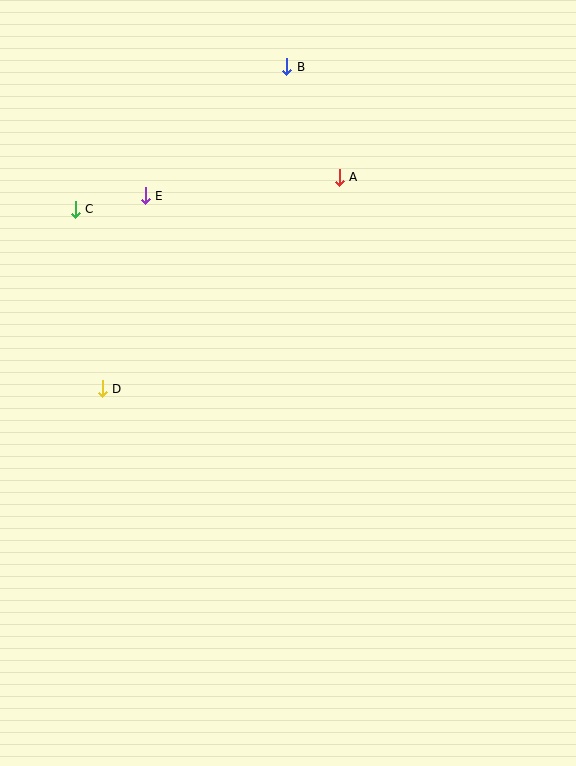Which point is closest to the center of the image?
Point D at (102, 389) is closest to the center.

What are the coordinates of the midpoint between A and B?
The midpoint between A and B is at (313, 122).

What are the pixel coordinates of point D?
Point D is at (102, 389).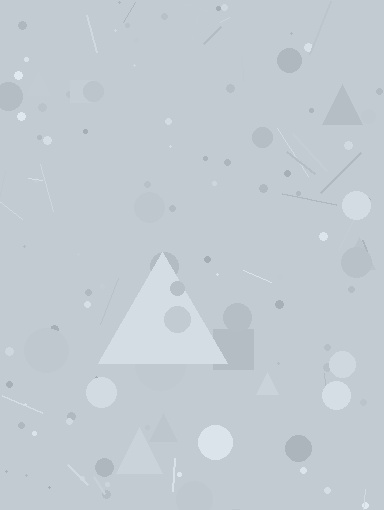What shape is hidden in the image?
A triangle is hidden in the image.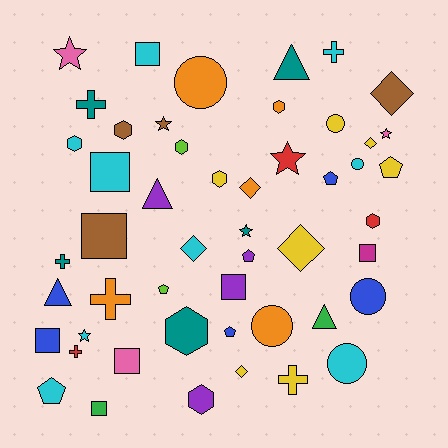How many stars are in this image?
There are 6 stars.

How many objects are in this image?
There are 50 objects.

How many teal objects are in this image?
There are 5 teal objects.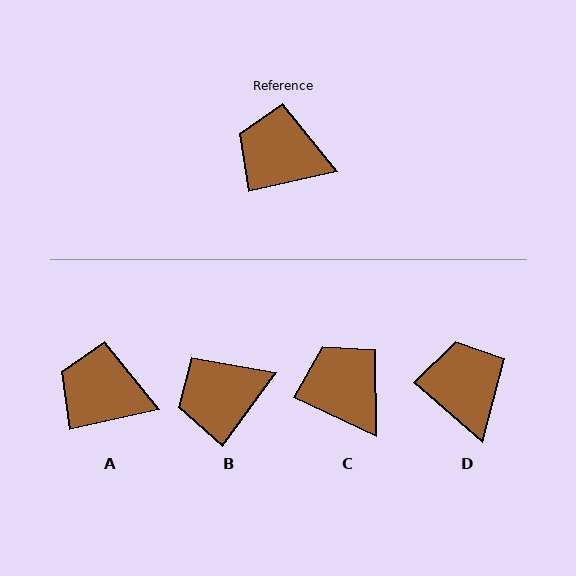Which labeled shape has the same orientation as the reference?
A.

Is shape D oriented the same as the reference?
No, it is off by about 54 degrees.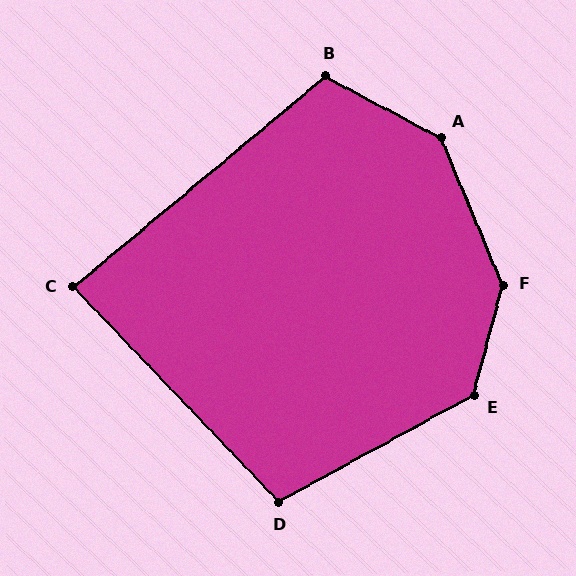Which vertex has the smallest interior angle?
C, at approximately 86 degrees.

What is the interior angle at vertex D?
Approximately 105 degrees (obtuse).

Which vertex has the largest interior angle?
F, at approximately 143 degrees.